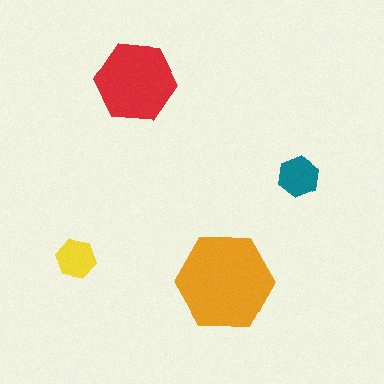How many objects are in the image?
There are 4 objects in the image.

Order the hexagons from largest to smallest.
the orange one, the red one, the teal one, the yellow one.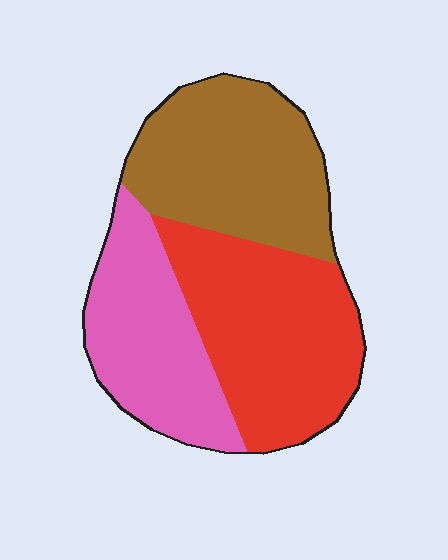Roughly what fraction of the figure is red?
Red covers 38% of the figure.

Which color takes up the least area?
Pink, at roughly 30%.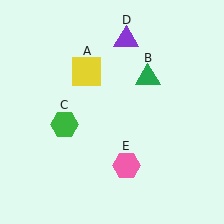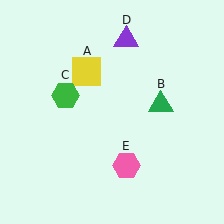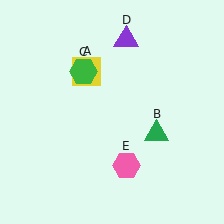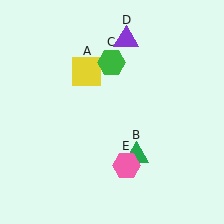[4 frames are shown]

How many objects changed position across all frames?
2 objects changed position: green triangle (object B), green hexagon (object C).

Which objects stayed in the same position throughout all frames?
Yellow square (object A) and purple triangle (object D) and pink hexagon (object E) remained stationary.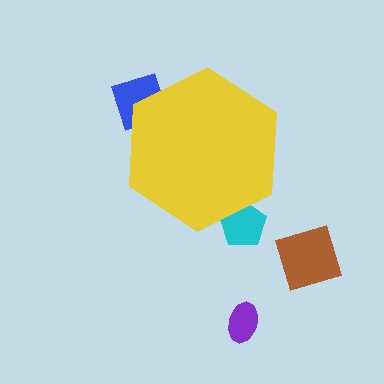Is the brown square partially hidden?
No, the brown square is fully visible.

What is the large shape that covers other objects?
A yellow hexagon.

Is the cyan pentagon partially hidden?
Yes, the cyan pentagon is partially hidden behind the yellow hexagon.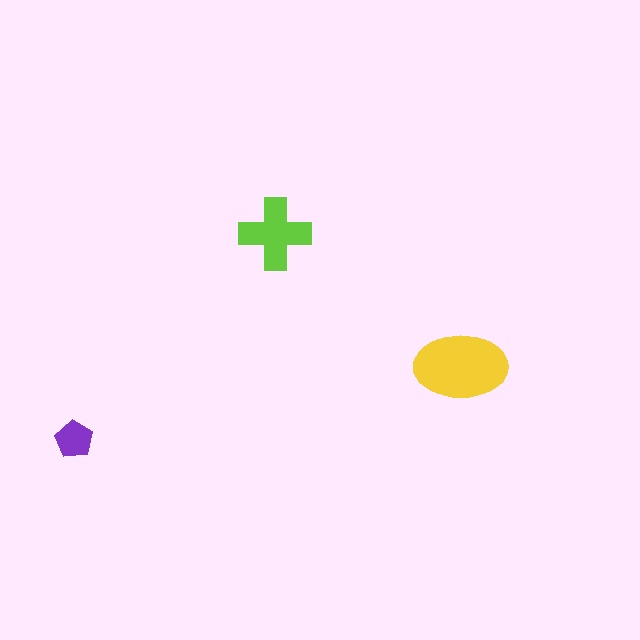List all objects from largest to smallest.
The yellow ellipse, the lime cross, the purple pentagon.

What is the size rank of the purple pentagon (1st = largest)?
3rd.